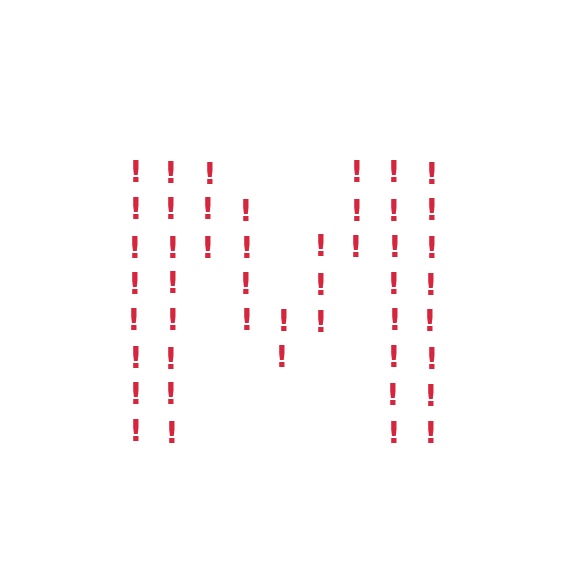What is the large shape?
The large shape is the letter M.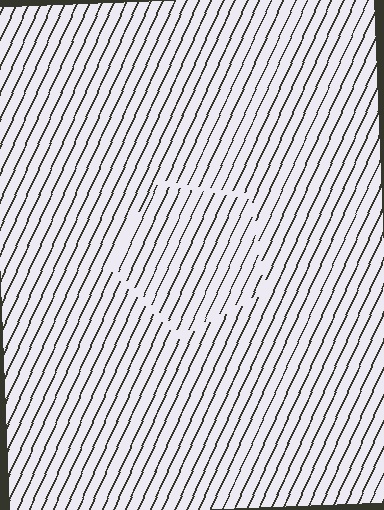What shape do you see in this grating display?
An illusory pentagon. The interior of the shape contains the same grating, shifted by half a period — the contour is defined by the phase discontinuity where line-ends from the inner and outer gratings abut.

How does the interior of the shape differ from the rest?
The interior of the shape contains the same grating, shifted by half a period — the contour is defined by the phase discontinuity where line-ends from the inner and outer gratings abut.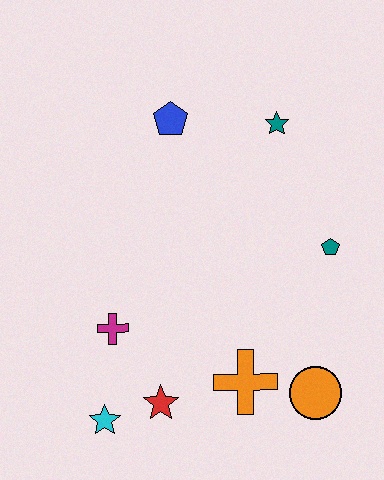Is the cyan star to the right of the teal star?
No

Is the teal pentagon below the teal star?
Yes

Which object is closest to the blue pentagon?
The teal star is closest to the blue pentagon.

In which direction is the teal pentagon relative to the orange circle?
The teal pentagon is above the orange circle.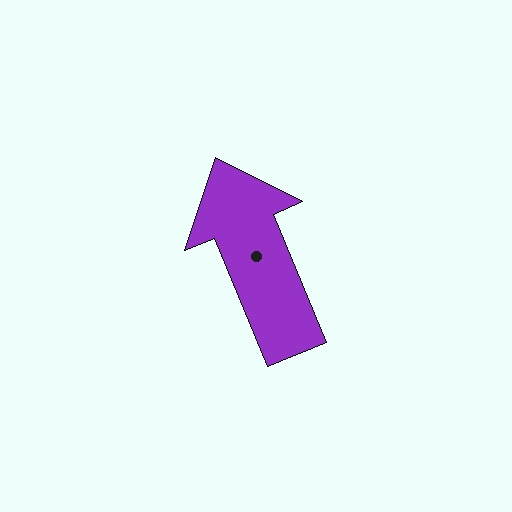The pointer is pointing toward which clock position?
Roughly 11 o'clock.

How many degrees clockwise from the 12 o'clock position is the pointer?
Approximately 337 degrees.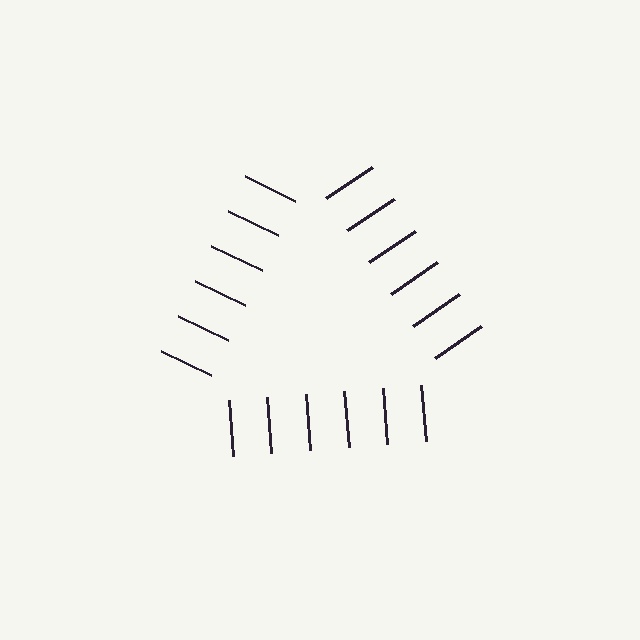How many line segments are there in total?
18 — 6 along each of the 3 edges.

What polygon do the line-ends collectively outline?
An illusory triangle — the line segments terminate on its edges but no continuous stroke is drawn.